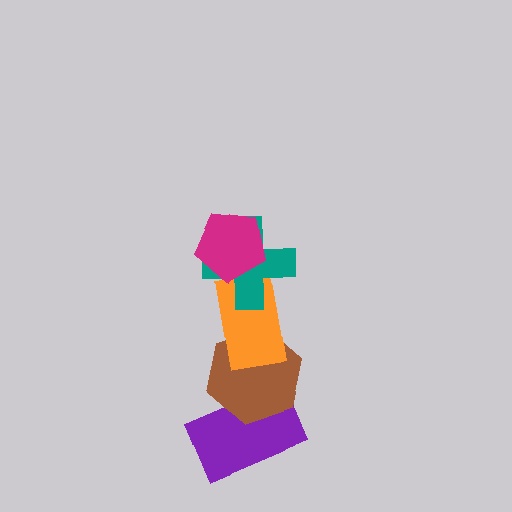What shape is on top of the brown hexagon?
The orange rectangle is on top of the brown hexagon.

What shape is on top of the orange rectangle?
The teal cross is on top of the orange rectangle.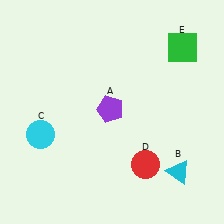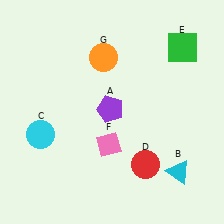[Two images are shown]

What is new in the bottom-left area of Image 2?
A pink diamond (F) was added in the bottom-left area of Image 2.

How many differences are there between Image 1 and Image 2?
There are 2 differences between the two images.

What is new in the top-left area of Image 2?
An orange circle (G) was added in the top-left area of Image 2.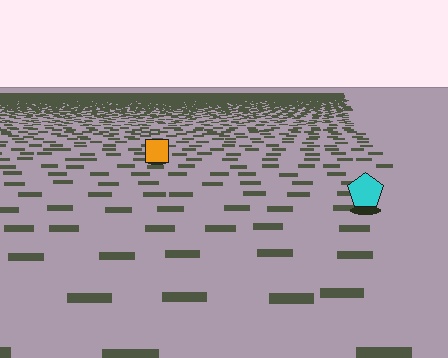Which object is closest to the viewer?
The cyan pentagon is closest. The texture marks near it are larger and more spread out.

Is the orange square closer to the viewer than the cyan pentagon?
No. The cyan pentagon is closer — you can tell from the texture gradient: the ground texture is coarser near it.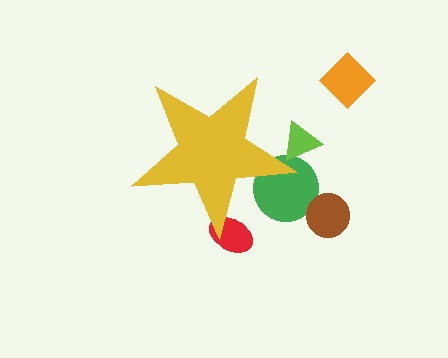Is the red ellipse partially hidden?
Yes, the red ellipse is partially hidden behind the yellow star.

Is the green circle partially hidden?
Yes, the green circle is partially hidden behind the yellow star.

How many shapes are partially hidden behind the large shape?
3 shapes are partially hidden.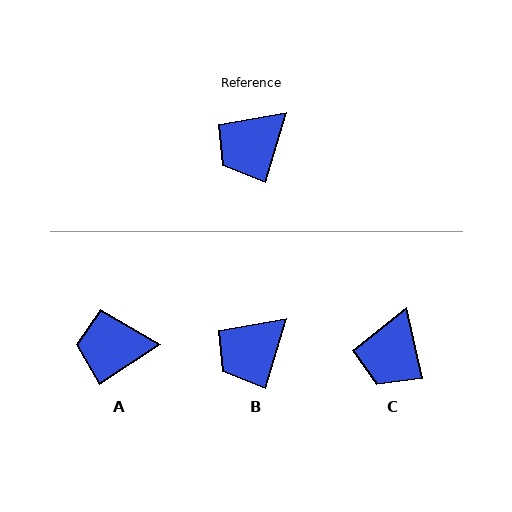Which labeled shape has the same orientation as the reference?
B.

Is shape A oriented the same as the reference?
No, it is off by about 40 degrees.